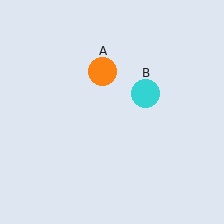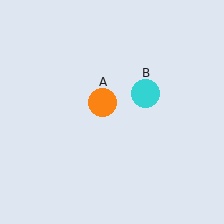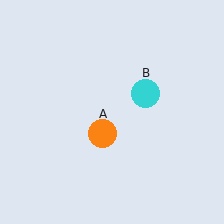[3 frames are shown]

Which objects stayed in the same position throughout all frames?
Cyan circle (object B) remained stationary.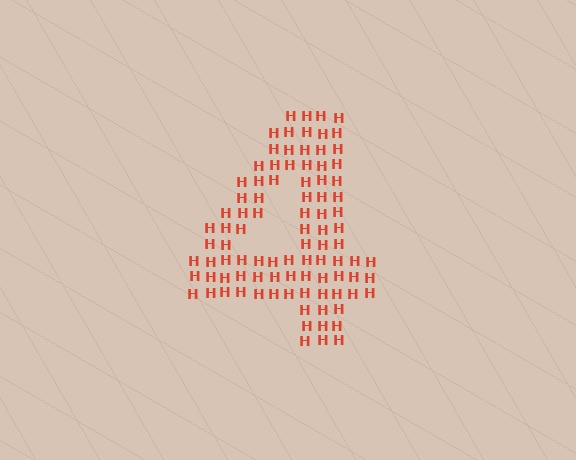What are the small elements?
The small elements are letter H's.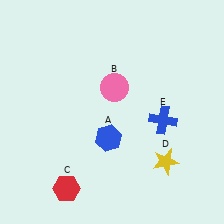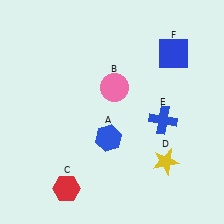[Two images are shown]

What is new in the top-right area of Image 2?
A blue square (F) was added in the top-right area of Image 2.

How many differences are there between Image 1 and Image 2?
There is 1 difference between the two images.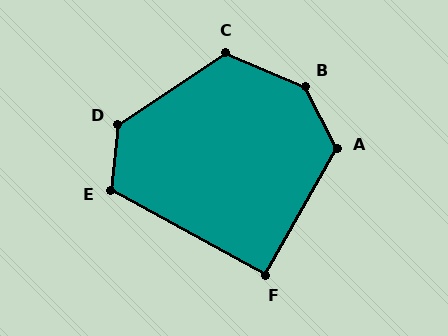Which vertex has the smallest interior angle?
F, at approximately 91 degrees.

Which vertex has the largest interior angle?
B, at approximately 140 degrees.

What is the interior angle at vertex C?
Approximately 123 degrees (obtuse).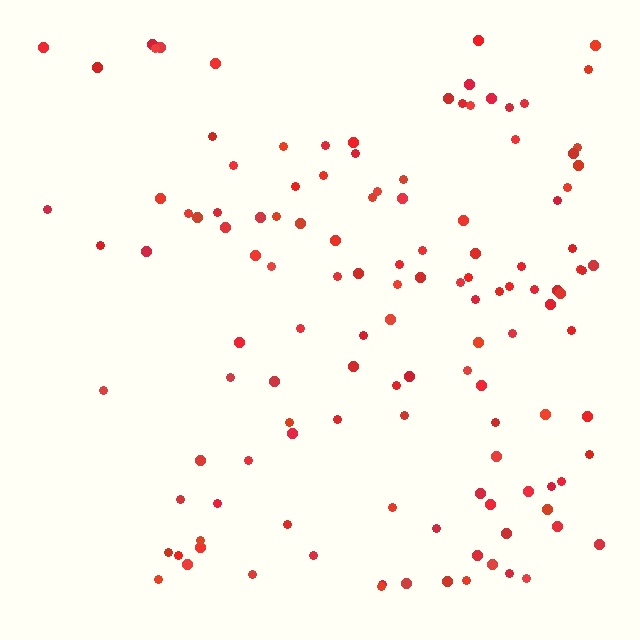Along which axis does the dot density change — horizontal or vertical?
Horizontal.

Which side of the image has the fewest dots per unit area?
The left.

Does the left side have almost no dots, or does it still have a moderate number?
Still a moderate number, just noticeably fewer than the right.